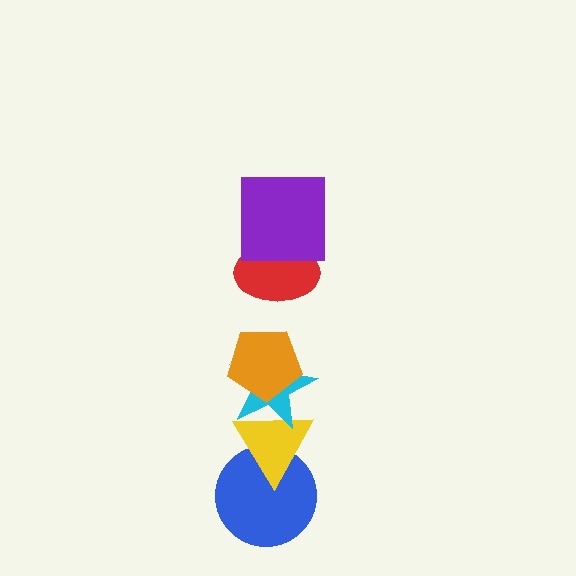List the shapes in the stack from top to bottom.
From top to bottom: the purple square, the red ellipse, the orange pentagon, the cyan star, the yellow triangle, the blue circle.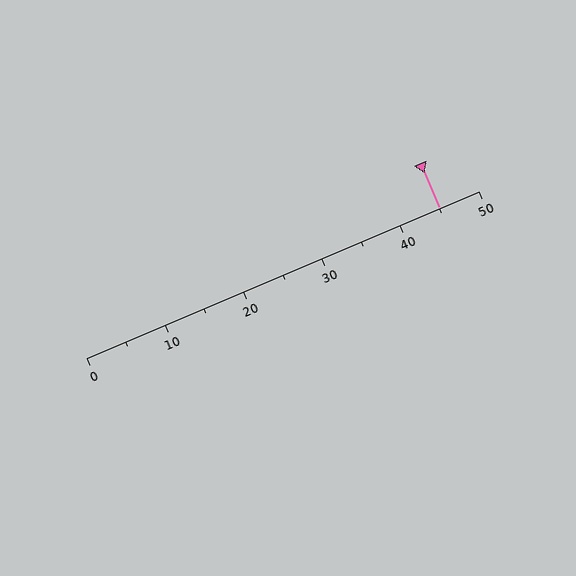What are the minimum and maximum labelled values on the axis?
The axis runs from 0 to 50.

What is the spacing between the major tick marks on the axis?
The major ticks are spaced 10 apart.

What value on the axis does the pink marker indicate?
The marker indicates approximately 45.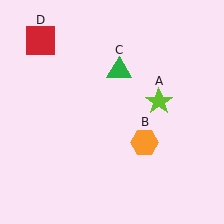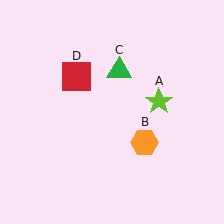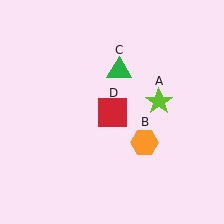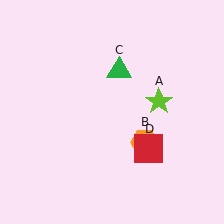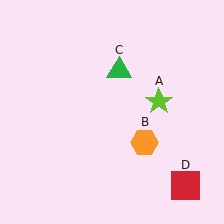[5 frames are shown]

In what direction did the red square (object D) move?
The red square (object D) moved down and to the right.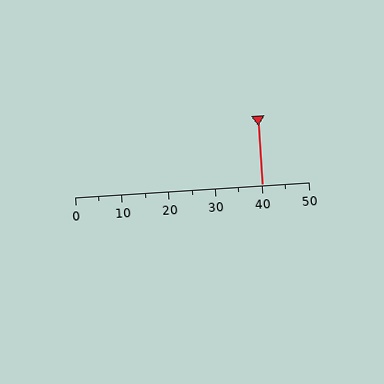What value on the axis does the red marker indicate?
The marker indicates approximately 40.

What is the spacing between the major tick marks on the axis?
The major ticks are spaced 10 apart.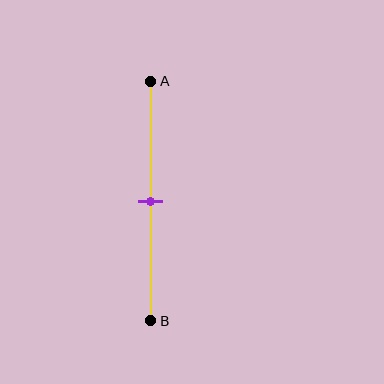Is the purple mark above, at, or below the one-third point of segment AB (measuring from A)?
The purple mark is below the one-third point of segment AB.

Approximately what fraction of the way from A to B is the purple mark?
The purple mark is approximately 50% of the way from A to B.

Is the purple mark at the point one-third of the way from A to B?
No, the mark is at about 50% from A, not at the 33% one-third point.